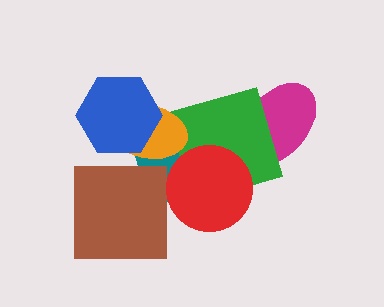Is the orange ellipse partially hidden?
Yes, it is partially covered by another shape.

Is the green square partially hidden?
Yes, it is partially covered by another shape.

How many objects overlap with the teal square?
4 objects overlap with the teal square.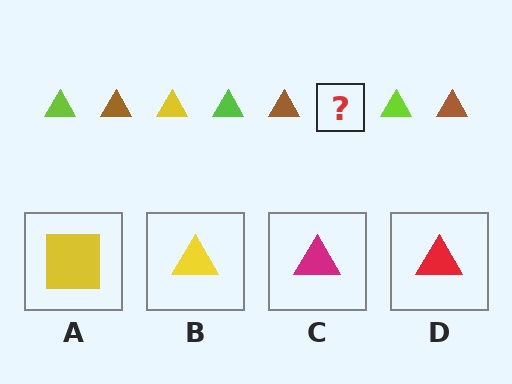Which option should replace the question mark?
Option B.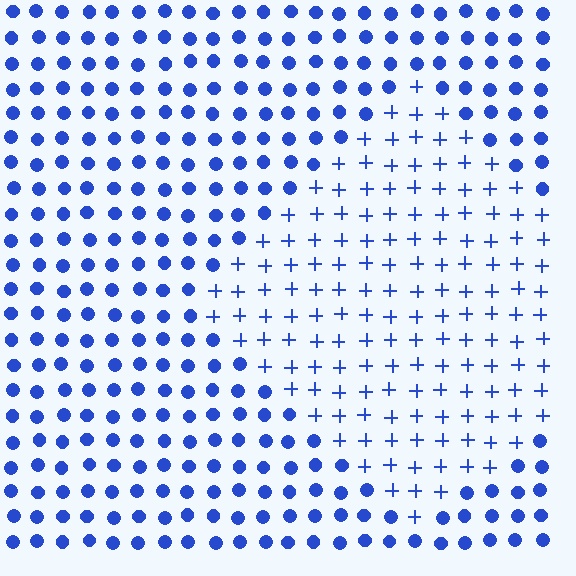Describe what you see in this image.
The image is filled with small blue elements arranged in a uniform grid. A diamond-shaped region contains plus signs, while the surrounding area contains circles. The boundary is defined purely by the change in element shape.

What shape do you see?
I see a diamond.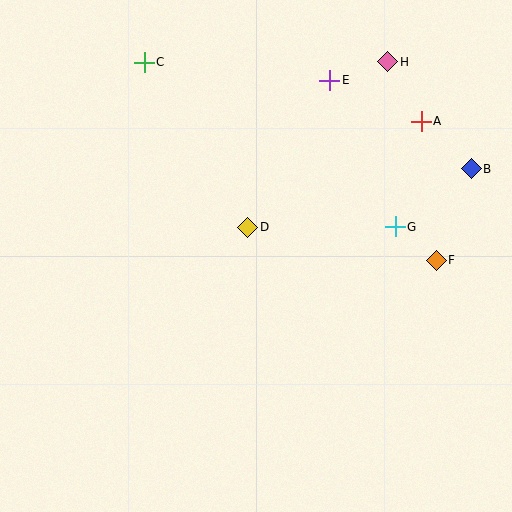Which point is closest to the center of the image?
Point D at (248, 227) is closest to the center.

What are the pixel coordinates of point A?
Point A is at (421, 121).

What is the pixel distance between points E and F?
The distance between E and F is 209 pixels.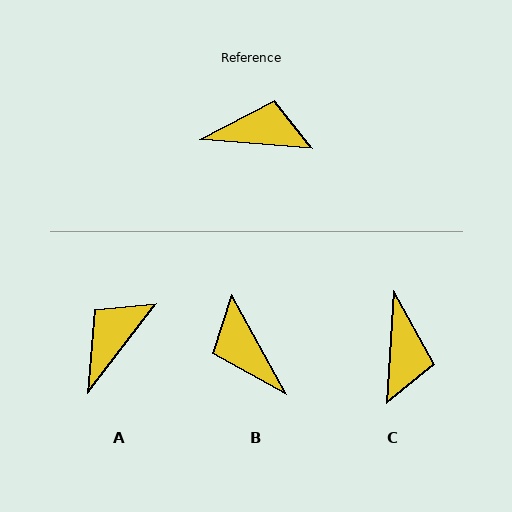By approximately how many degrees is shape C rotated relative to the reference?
Approximately 89 degrees clockwise.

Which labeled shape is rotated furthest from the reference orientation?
B, about 123 degrees away.